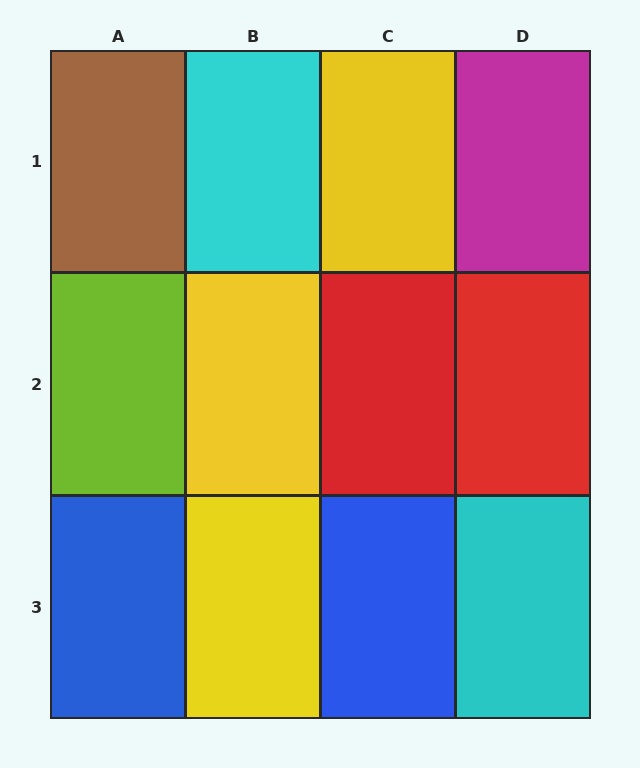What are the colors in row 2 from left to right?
Lime, yellow, red, red.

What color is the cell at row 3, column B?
Yellow.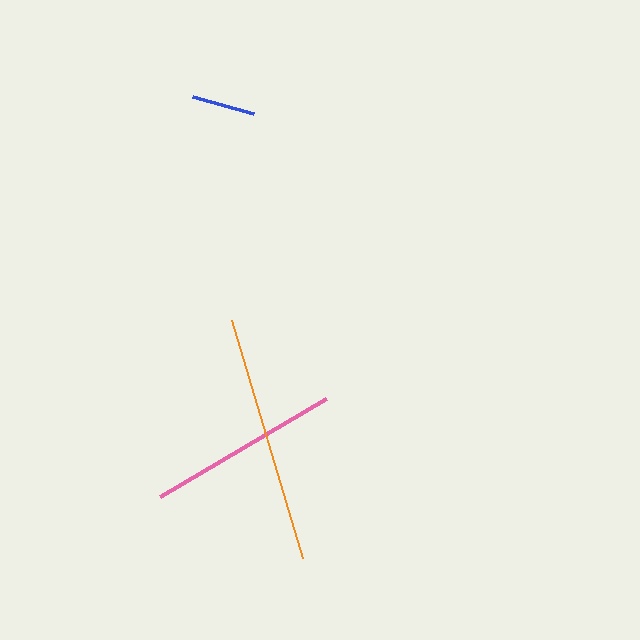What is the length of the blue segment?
The blue segment is approximately 63 pixels long.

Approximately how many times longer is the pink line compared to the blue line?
The pink line is approximately 3.1 times the length of the blue line.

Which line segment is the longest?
The orange line is the longest at approximately 248 pixels.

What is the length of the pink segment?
The pink segment is approximately 192 pixels long.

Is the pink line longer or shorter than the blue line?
The pink line is longer than the blue line.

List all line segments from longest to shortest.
From longest to shortest: orange, pink, blue.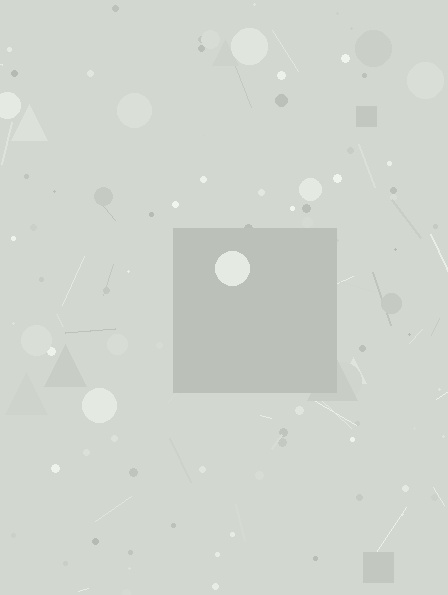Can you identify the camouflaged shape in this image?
The camouflaged shape is a square.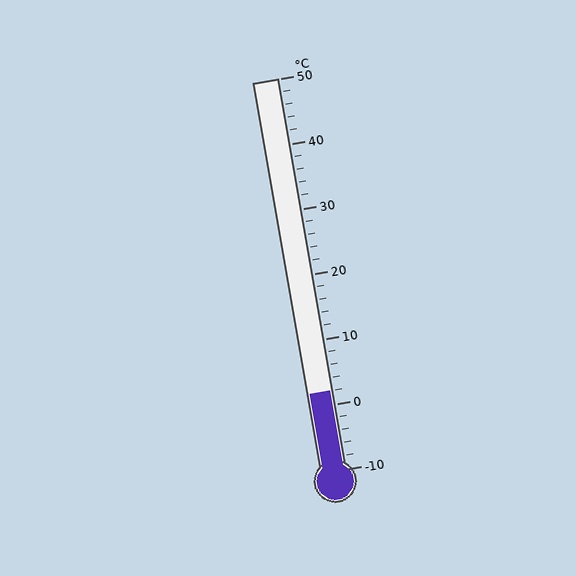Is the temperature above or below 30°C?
The temperature is below 30°C.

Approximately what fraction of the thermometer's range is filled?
The thermometer is filled to approximately 20% of its range.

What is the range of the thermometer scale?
The thermometer scale ranges from -10°C to 50°C.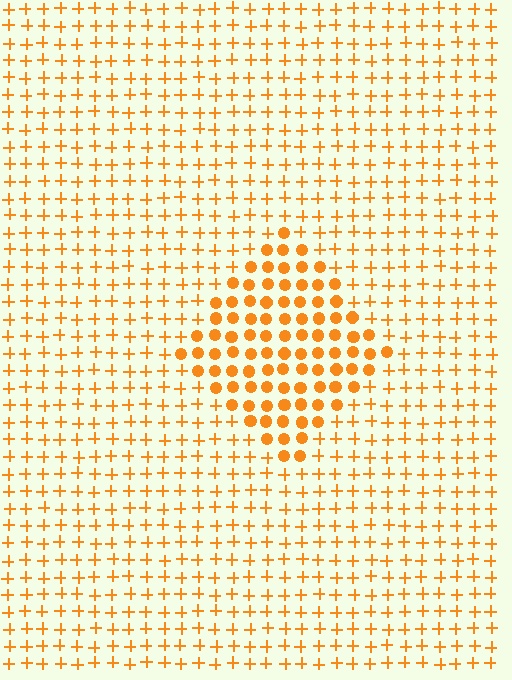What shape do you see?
I see a diamond.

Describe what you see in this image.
The image is filled with small orange elements arranged in a uniform grid. A diamond-shaped region contains circles, while the surrounding area contains plus signs. The boundary is defined purely by the change in element shape.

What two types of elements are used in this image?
The image uses circles inside the diamond region and plus signs outside it.